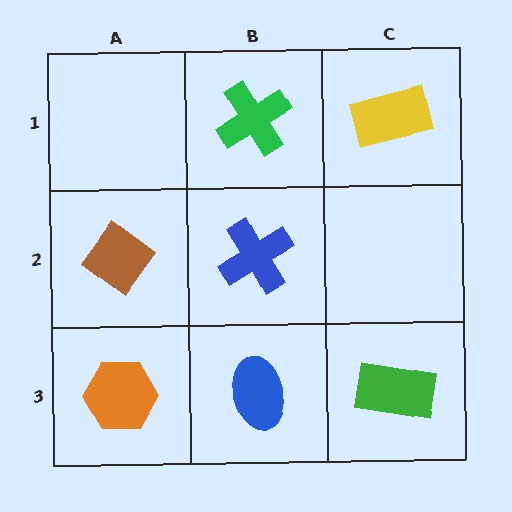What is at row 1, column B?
A green cross.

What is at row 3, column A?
An orange hexagon.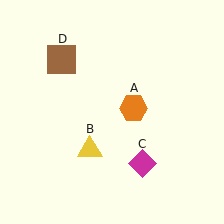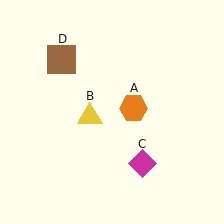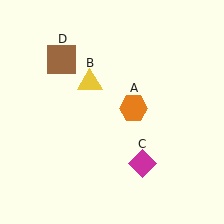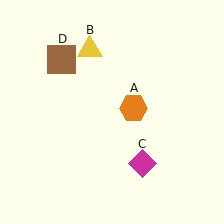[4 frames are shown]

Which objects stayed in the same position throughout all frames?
Orange hexagon (object A) and magenta diamond (object C) and brown square (object D) remained stationary.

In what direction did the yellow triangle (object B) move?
The yellow triangle (object B) moved up.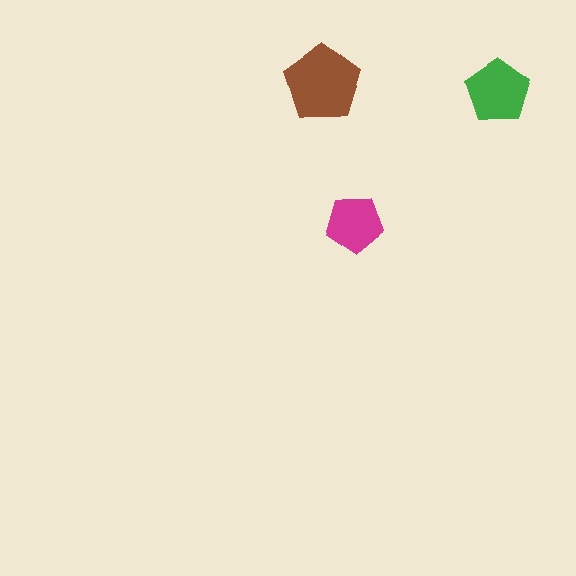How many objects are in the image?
There are 3 objects in the image.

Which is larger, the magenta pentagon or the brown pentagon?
The brown one.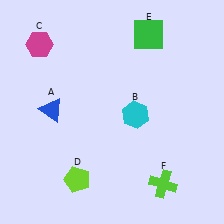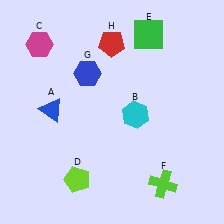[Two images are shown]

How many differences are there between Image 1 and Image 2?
There are 2 differences between the two images.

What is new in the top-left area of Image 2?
A blue hexagon (G) was added in the top-left area of Image 2.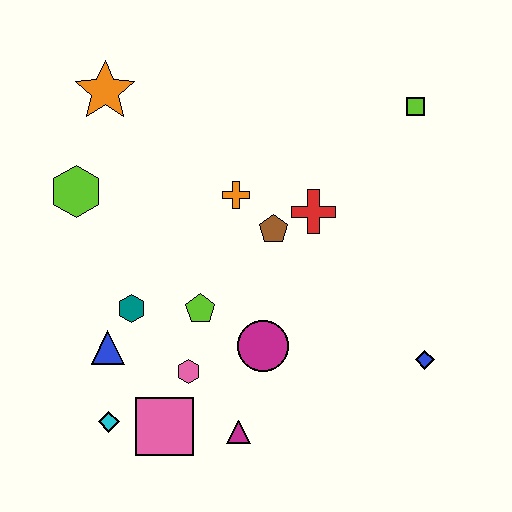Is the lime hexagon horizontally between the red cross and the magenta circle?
No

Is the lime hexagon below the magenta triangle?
No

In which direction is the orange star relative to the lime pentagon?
The orange star is above the lime pentagon.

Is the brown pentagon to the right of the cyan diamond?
Yes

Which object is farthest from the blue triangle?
The lime square is farthest from the blue triangle.